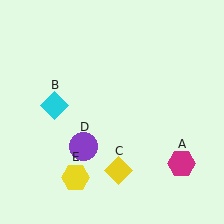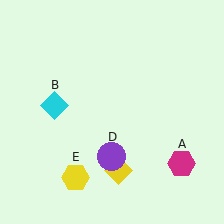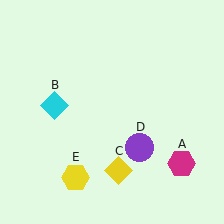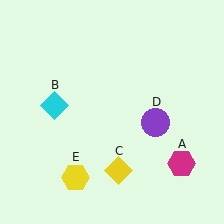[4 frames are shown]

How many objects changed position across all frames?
1 object changed position: purple circle (object D).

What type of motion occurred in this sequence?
The purple circle (object D) rotated counterclockwise around the center of the scene.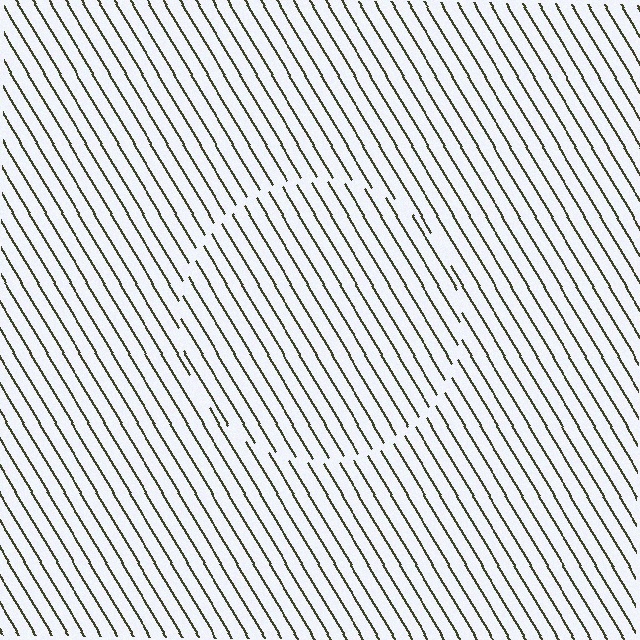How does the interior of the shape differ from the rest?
The interior of the shape contains the same grating, shifted by half a period — the contour is defined by the phase discontinuity where line-ends from the inner and outer gratings abut.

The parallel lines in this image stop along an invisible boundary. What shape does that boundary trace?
An illusory circle. The interior of the shape contains the same grating, shifted by half a period — the contour is defined by the phase discontinuity where line-ends from the inner and outer gratings abut.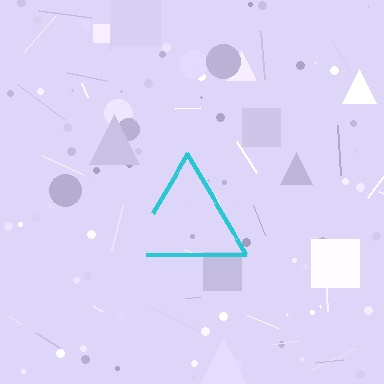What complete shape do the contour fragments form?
The contour fragments form a triangle.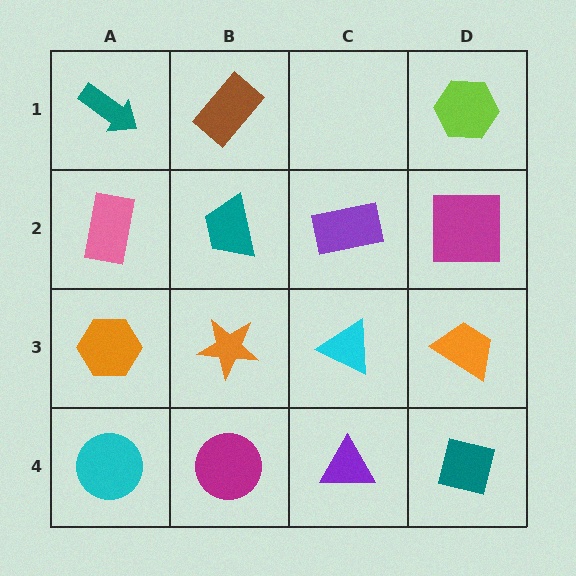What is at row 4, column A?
A cyan circle.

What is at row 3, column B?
An orange star.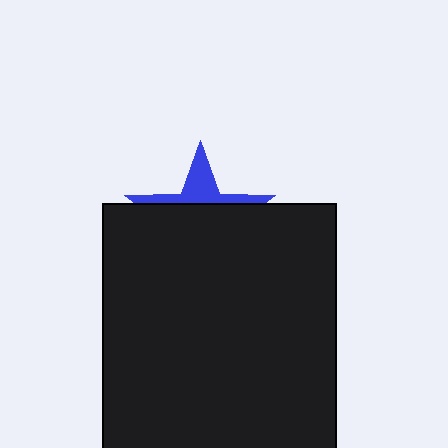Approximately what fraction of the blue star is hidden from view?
Roughly 69% of the blue star is hidden behind the black rectangle.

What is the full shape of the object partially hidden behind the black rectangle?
The partially hidden object is a blue star.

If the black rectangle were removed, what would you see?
You would see the complete blue star.